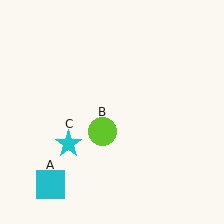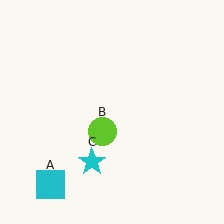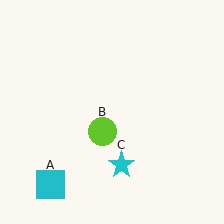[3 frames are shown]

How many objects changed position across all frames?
1 object changed position: cyan star (object C).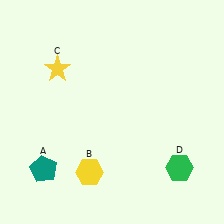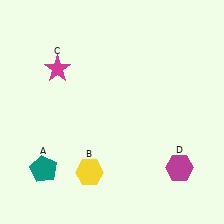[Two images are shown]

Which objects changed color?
C changed from yellow to magenta. D changed from green to magenta.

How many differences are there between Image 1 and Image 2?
There are 2 differences between the two images.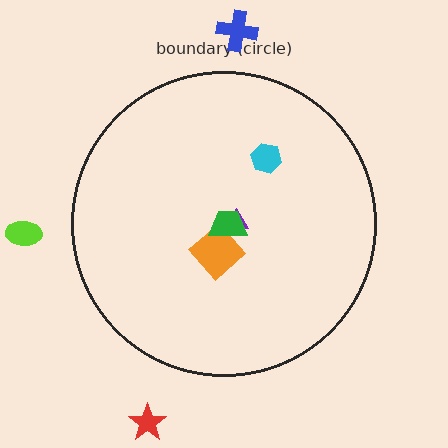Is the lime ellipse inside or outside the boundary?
Outside.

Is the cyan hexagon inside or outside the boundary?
Inside.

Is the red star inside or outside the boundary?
Outside.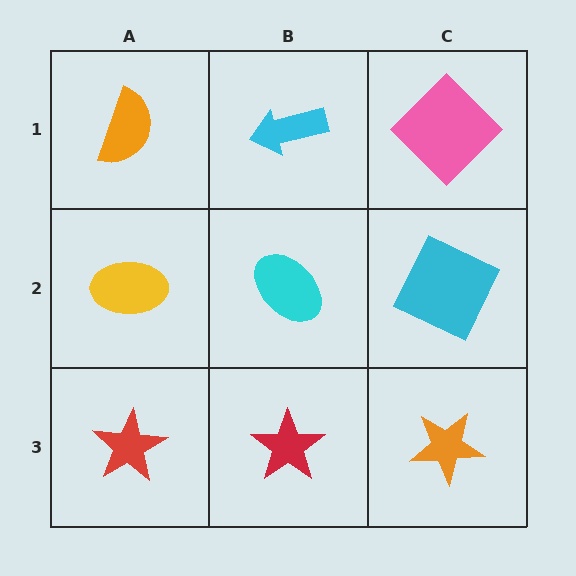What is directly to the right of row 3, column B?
An orange star.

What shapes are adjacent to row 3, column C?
A cyan square (row 2, column C), a red star (row 3, column B).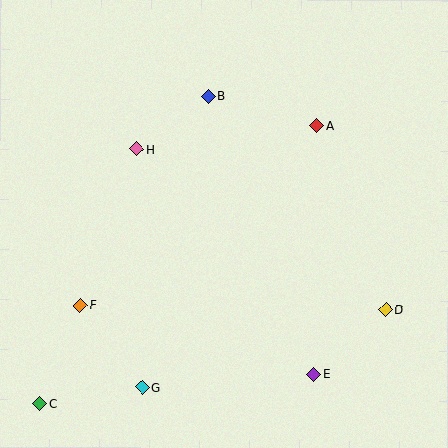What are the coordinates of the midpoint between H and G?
The midpoint between H and G is at (140, 268).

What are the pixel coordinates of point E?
Point E is at (314, 374).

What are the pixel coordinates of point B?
Point B is at (208, 96).